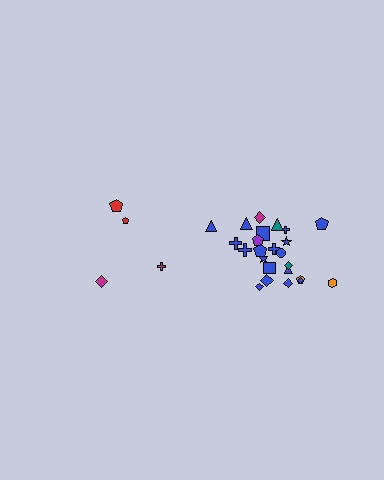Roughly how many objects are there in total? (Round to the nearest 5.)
Roughly 30 objects in total.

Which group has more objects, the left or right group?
The right group.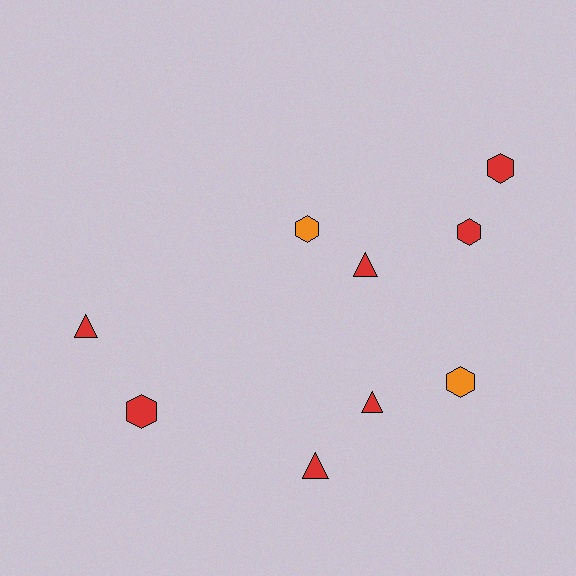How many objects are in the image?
There are 9 objects.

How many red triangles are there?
There are 4 red triangles.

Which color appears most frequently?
Red, with 7 objects.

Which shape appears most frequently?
Hexagon, with 5 objects.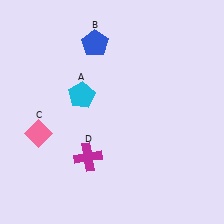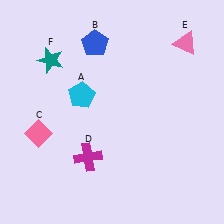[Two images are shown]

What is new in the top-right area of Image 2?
A pink triangle (E) was added in the top-right area of Image 2.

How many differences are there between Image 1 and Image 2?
There are 2 differences between the two images.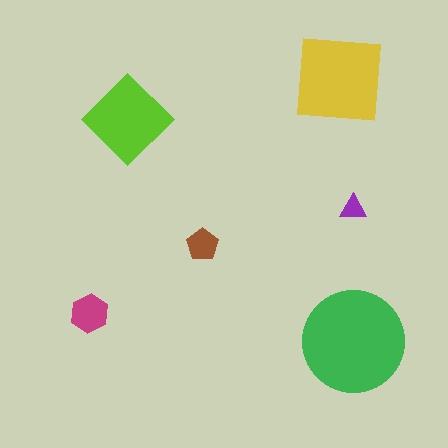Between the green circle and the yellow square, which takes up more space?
The green circle.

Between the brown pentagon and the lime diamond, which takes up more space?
The lime diamond.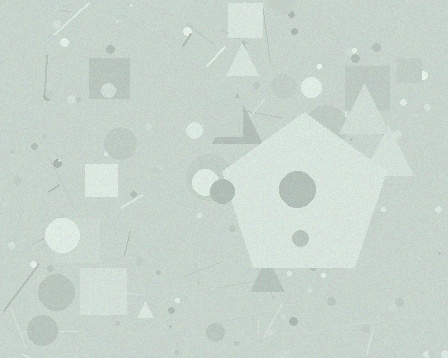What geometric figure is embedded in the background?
A pentagon is embedded in the background.